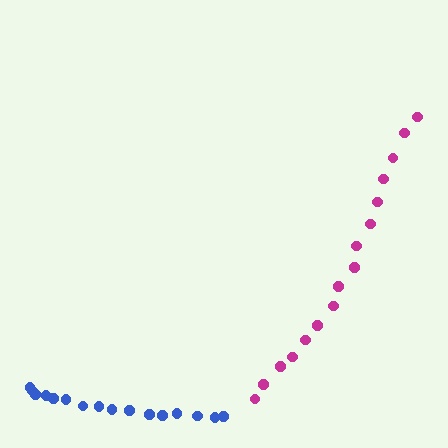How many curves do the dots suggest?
There are 2 distinct paths.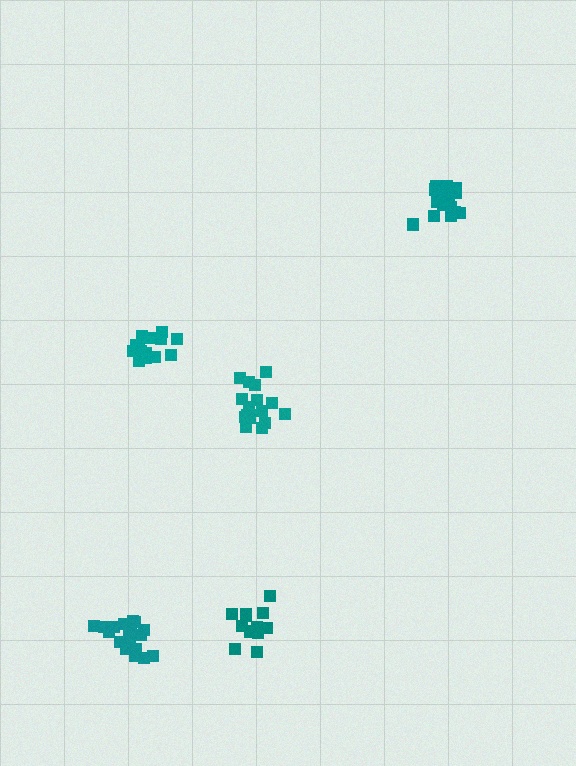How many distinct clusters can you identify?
There are 5 distinct clusters.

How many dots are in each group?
Group 1: 18 dots, Group 2: 15 dots, Group 3: 12 dots, Group 4: 17 dots, Group 5: 18 dots (80 total).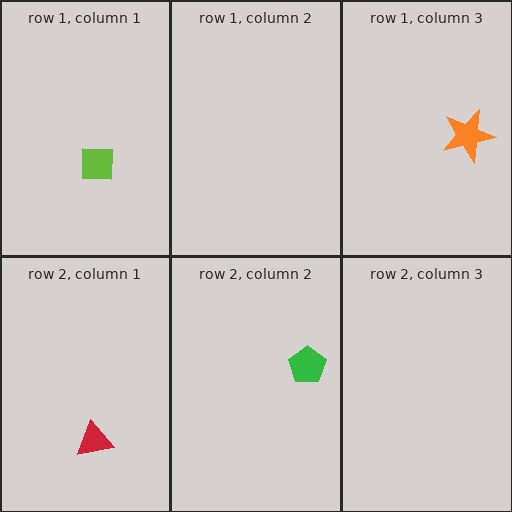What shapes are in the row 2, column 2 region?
The green pentagon.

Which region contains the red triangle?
The row 2, column 1 region.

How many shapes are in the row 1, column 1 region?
1.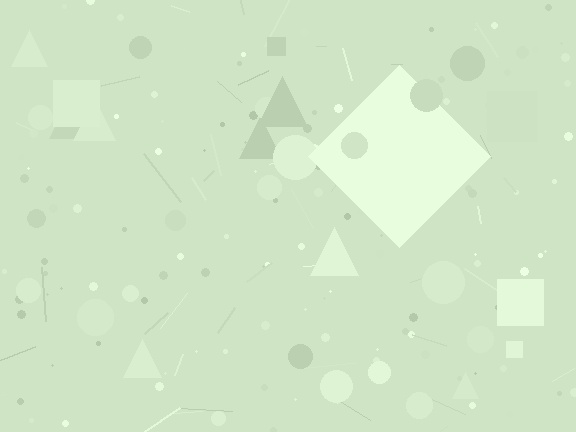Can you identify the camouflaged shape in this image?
The camouflaged shape is a diamond.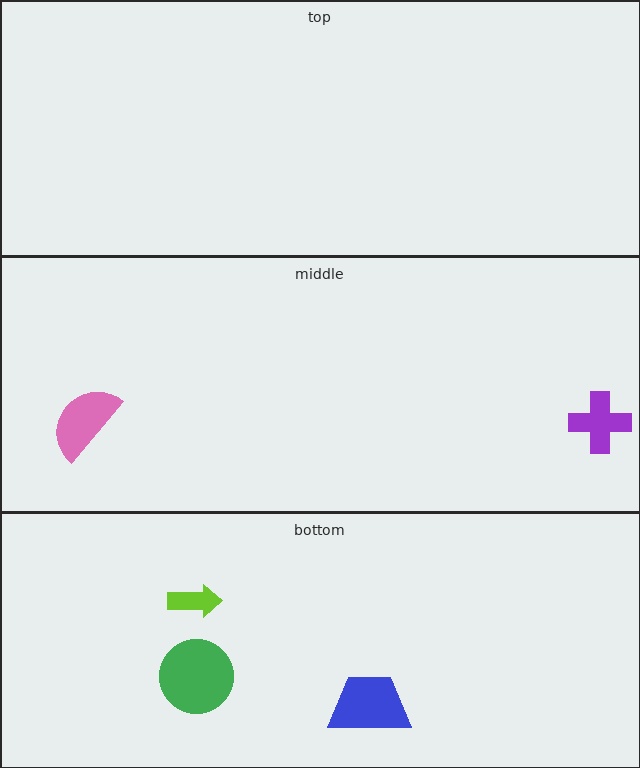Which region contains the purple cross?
The middle region.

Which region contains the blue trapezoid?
The bottom region.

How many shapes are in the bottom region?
3.